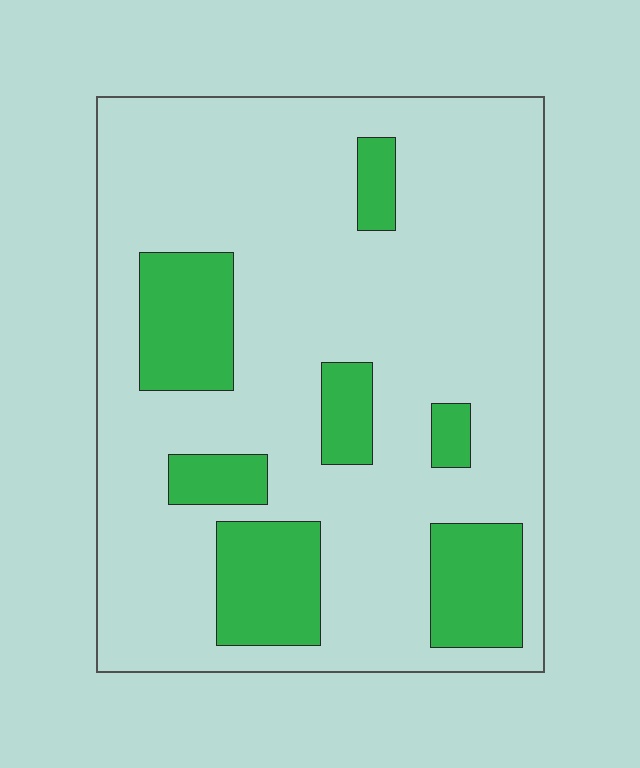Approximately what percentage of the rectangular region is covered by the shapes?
Approximately 20%.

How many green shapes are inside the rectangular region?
7.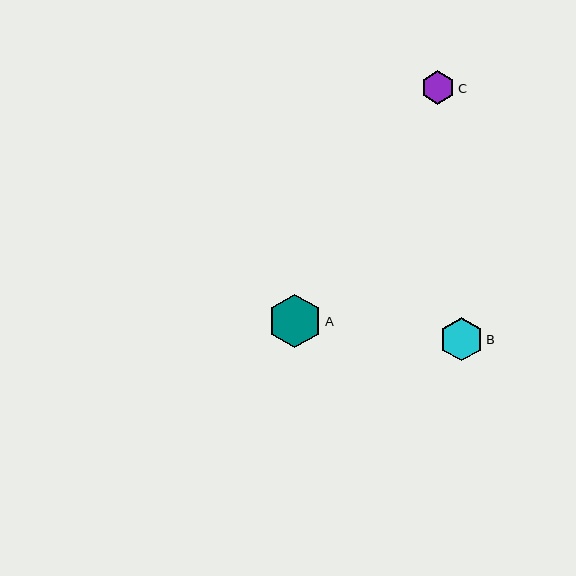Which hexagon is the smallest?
Hexagon C is the smallest with a size of approximately 33 pixels.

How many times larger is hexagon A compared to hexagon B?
Hexagon A is approximately 1.2 times the size of hexagon B.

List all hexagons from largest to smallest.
From largest to smallest: A, B, C.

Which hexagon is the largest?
Hexagon A is the largest with a size of approximately 54 pixels.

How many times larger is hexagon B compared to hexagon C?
Hexagon B is approximately 1.3 times the size of hexagon C.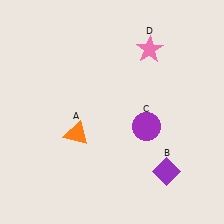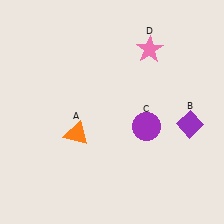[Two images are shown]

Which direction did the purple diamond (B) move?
The purple diamond (B) moved up.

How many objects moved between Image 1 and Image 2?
1 object moved between the two images.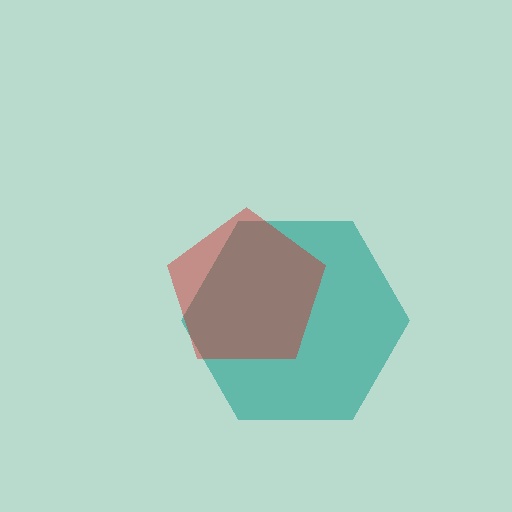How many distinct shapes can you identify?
There are 2 distinct shapes: a teal hexagon, a red pentagon.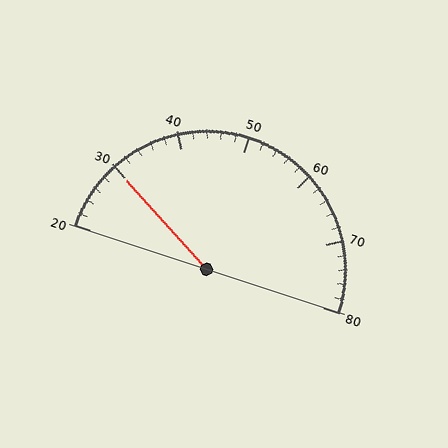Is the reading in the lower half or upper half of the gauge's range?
The reading is in the lower half of the range (20 to 80).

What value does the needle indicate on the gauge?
The needle indicates approximately 30.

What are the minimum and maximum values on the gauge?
The gauge ranges from 20 to 80.